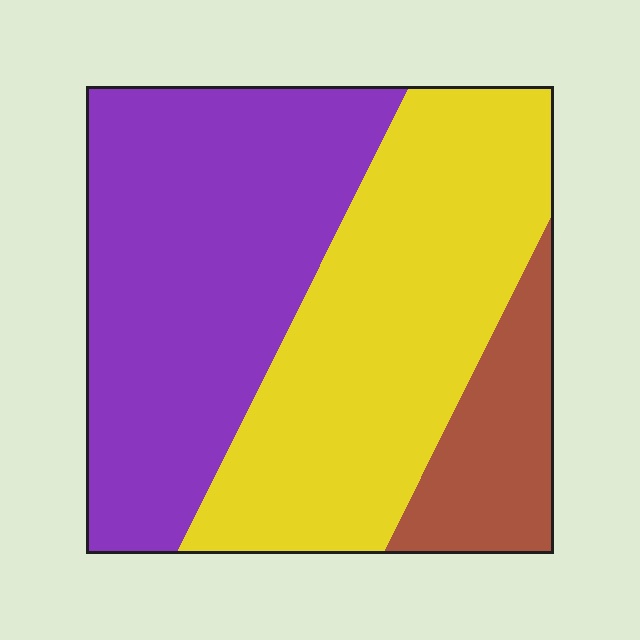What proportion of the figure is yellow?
Yellow covers 42% of the figure.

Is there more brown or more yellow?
Yellow.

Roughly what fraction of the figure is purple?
Purple takes up between a third and a half of the figure.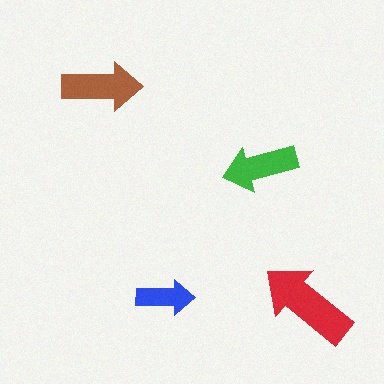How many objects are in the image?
There are 4 objects in the image.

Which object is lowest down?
The red arrow is bottommost.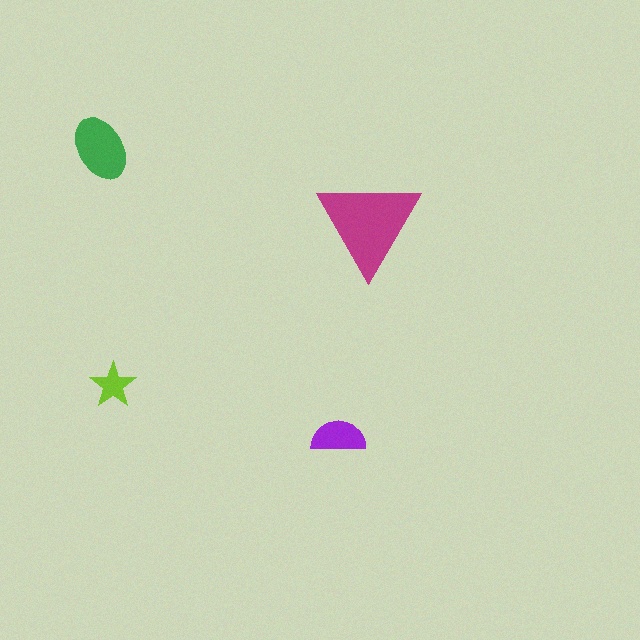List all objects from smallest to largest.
The lime star, the purple semicircle, the green ellipse, the magenta triangle.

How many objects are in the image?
There are 4 objects in the image.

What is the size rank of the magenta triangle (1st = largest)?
1st.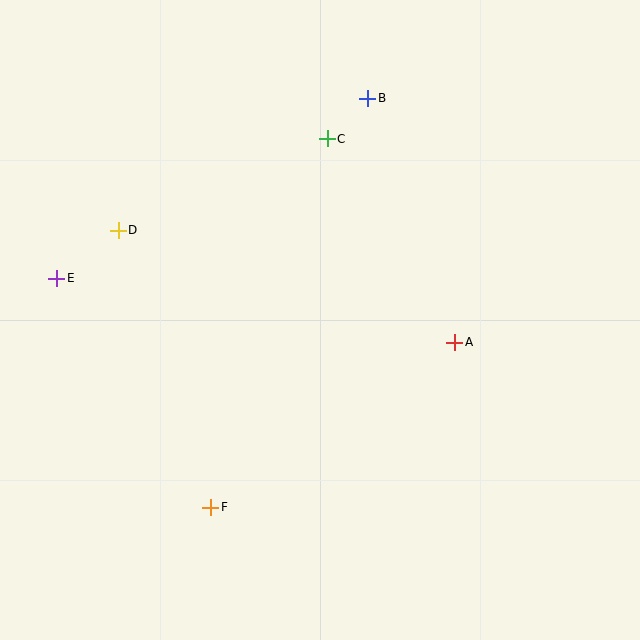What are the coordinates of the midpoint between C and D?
The midpoint between C and D is at (223, 184).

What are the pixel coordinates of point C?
Point C is at (327, 139).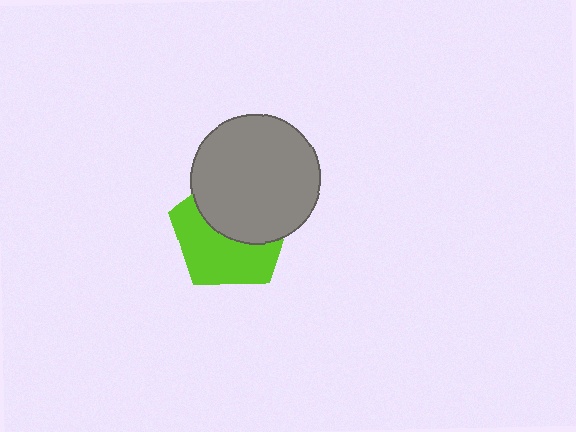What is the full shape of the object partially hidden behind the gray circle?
The partially hidden object is a lime pentagon.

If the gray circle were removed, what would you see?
You would see the complete lime pentagon.